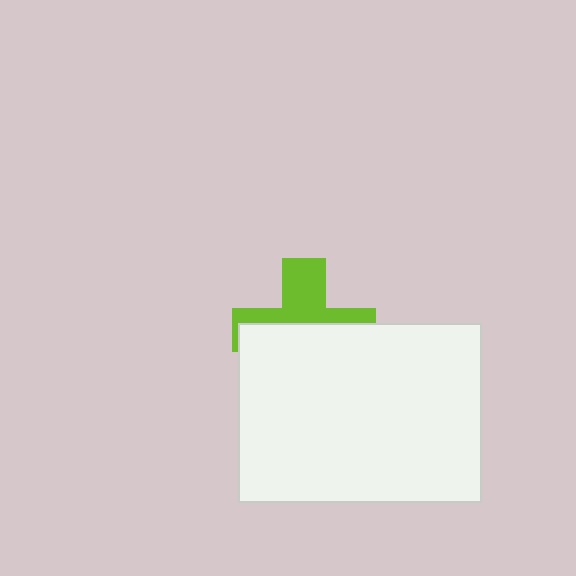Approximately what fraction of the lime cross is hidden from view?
Roughly 56% of the lime cross is hidden behind the white rectangle.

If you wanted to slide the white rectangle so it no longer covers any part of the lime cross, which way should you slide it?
Slide it down — that is the most direct way to separate the two shapes.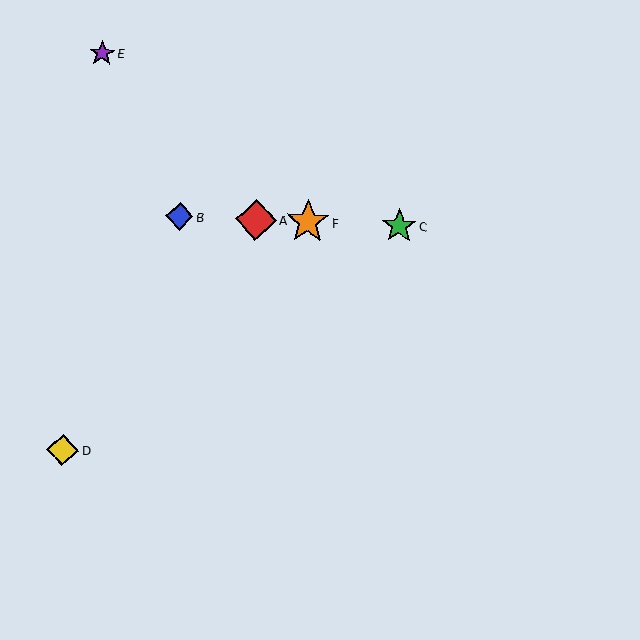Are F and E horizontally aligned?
No, F is at y≈222 and E is at y≈53.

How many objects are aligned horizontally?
4 objects (A, B, C, F) are aligned horizontally.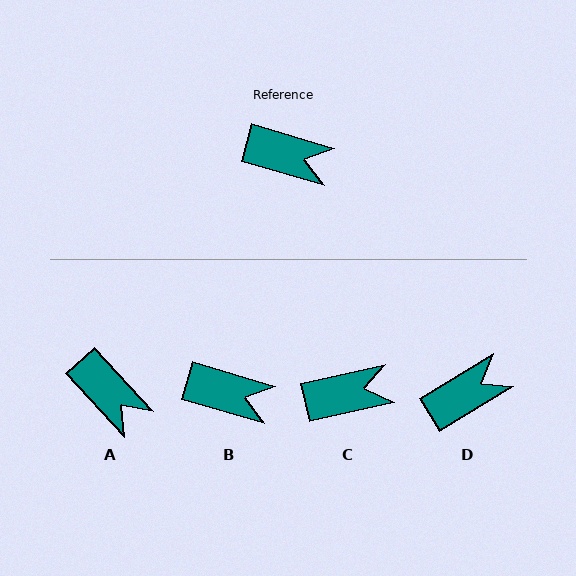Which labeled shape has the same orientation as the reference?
B.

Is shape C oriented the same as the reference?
No, it is off by about 29 degrees.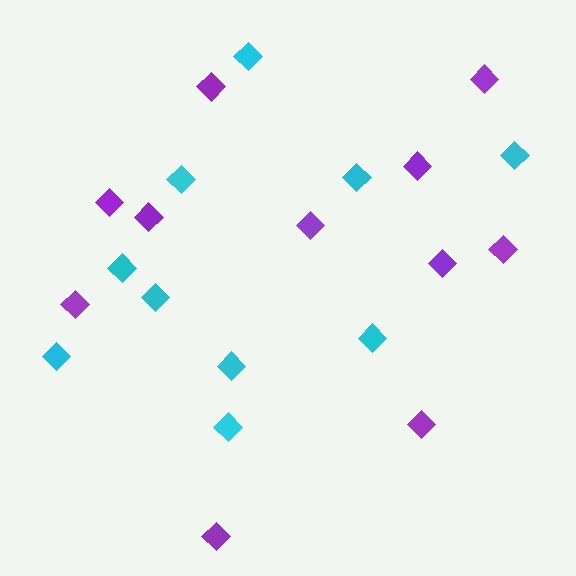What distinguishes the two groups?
There are 2 groups: one group of purple diamonds (11) and one group of cyan diamonds (10).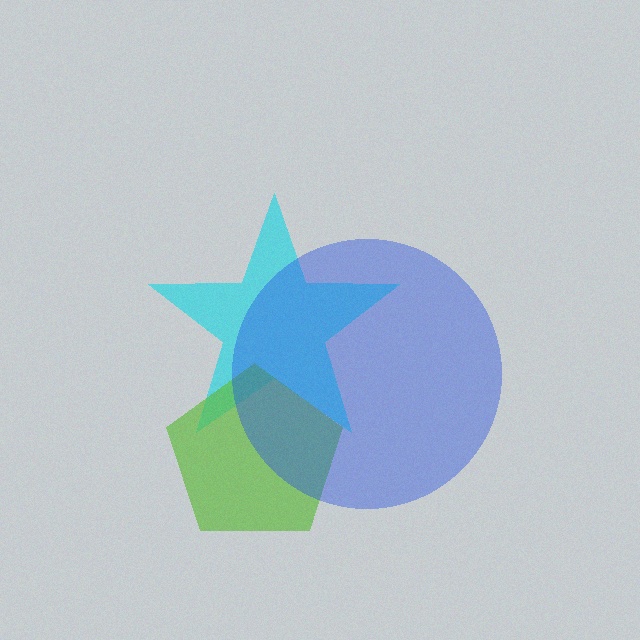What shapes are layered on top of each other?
The layered shapes are: a cyan star, a lime pentagon, a blue circle.